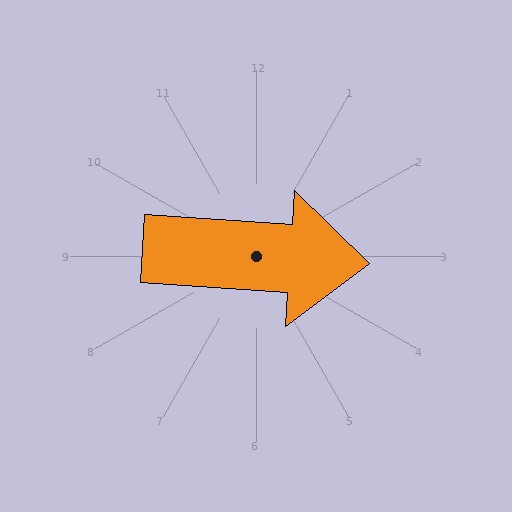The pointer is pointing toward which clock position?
Roughly 3 o'clock.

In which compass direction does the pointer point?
East.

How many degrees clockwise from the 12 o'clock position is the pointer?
Approximately 94 degrees.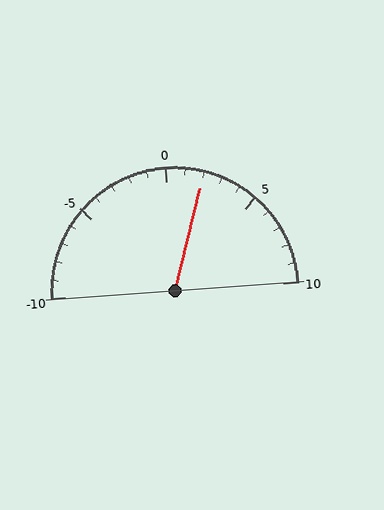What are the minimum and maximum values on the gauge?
The gauge ranges from -10 to 10.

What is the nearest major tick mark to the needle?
The nearest major tick mark is 0.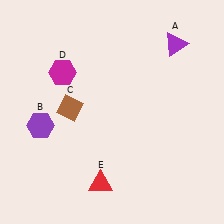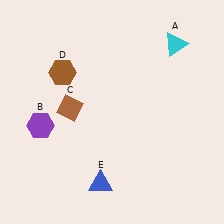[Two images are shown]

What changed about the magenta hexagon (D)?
In Image 1, D is magenta. In Image 2, it changed to brown.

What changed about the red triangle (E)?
In Image 1, E is red. In Image 2, it changed to blue.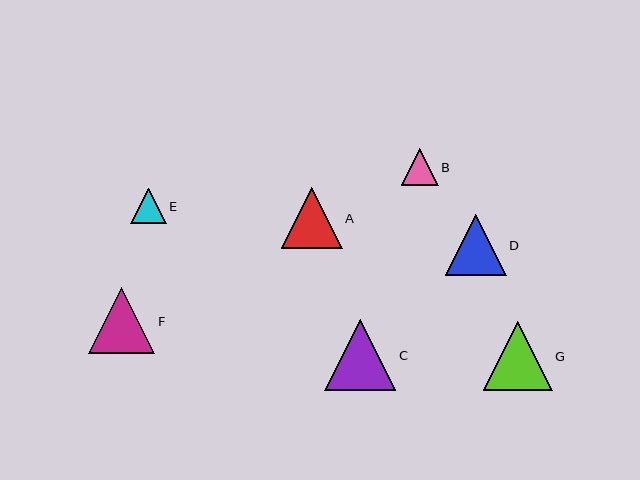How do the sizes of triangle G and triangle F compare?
Triangle G and triangle F are approximately the same size.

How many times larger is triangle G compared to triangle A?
Triangle G is approximately 1.1 times the size of triangle A.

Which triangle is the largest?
Triangle C is the largest with a size of approximately 71 pixels.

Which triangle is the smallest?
Triangle E is the smallest with a size of approximately 36 pixels.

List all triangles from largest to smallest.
From largest to smallest: C, G, F, A, D, B, E.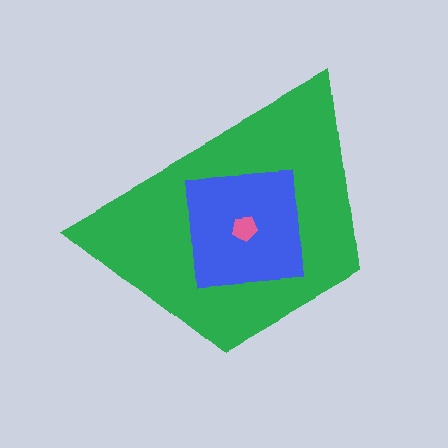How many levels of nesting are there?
3.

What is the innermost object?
The pink pentagon.